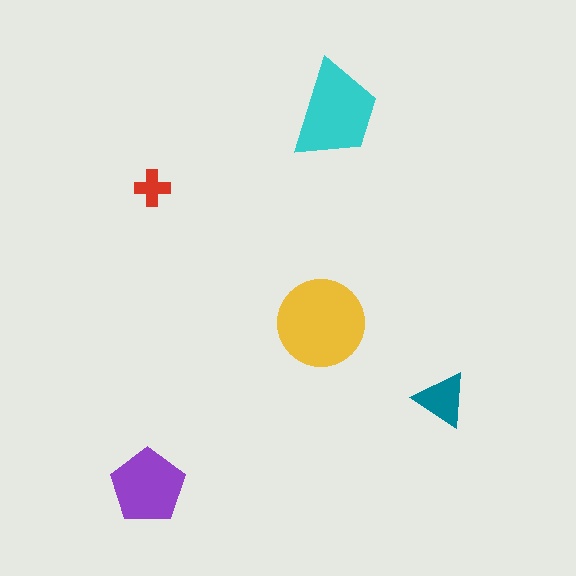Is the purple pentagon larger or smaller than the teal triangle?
Larger.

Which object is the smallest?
The red cross.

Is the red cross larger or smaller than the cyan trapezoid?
Smaller.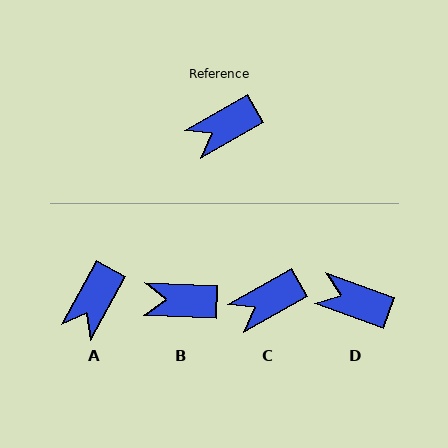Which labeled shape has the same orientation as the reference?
C.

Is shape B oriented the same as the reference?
No, it is off by about 32 degrees.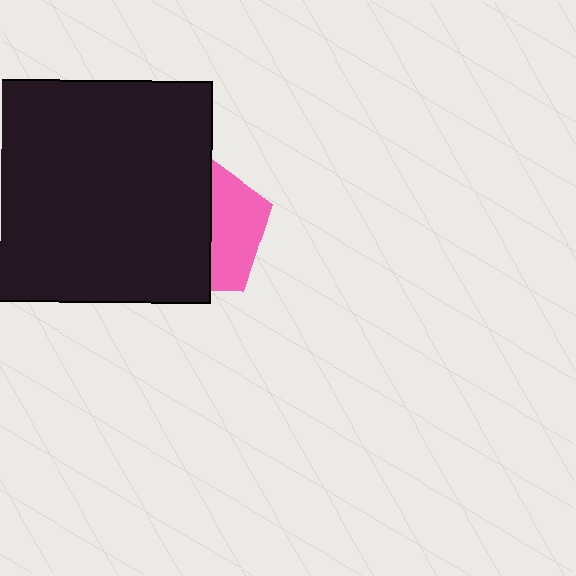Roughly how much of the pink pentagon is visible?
A small part of it is visible (roughly 37%).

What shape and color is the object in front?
The object in front is a black rectangle.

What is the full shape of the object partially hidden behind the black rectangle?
The partially hidden object is a pink pentagon.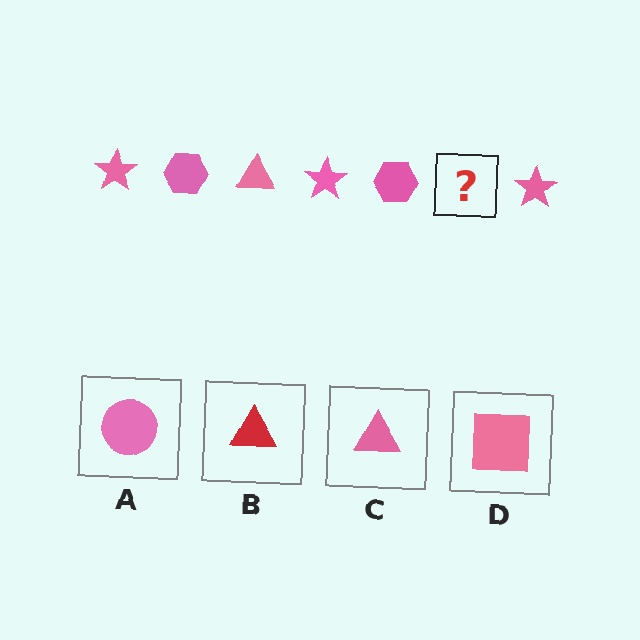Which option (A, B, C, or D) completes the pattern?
C.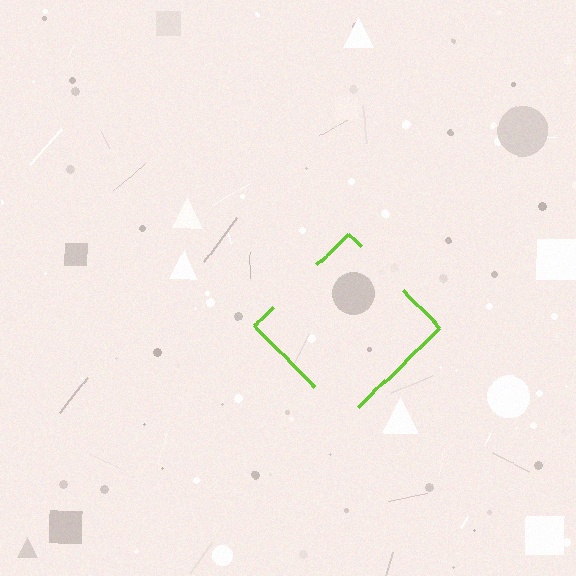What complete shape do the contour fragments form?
The contour fragments form a diamond.